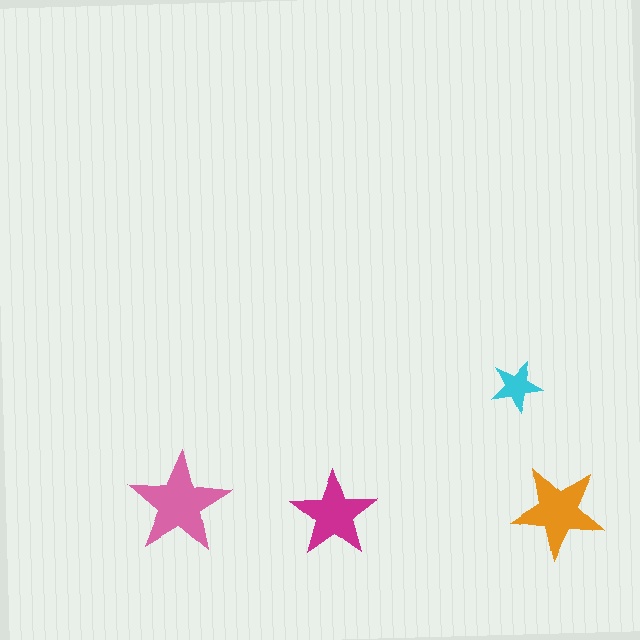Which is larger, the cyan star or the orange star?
The orange one.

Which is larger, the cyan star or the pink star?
The pink one.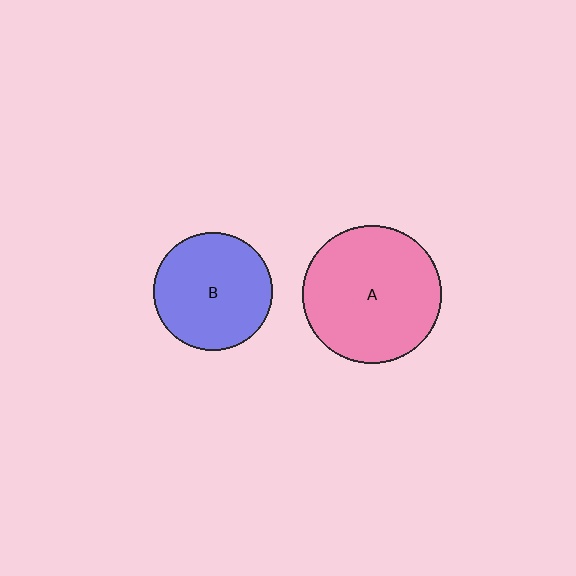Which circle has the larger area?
Circle A (pink).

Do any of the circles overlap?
No, none of the circles overlap.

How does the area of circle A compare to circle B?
Approximately 1.4 times.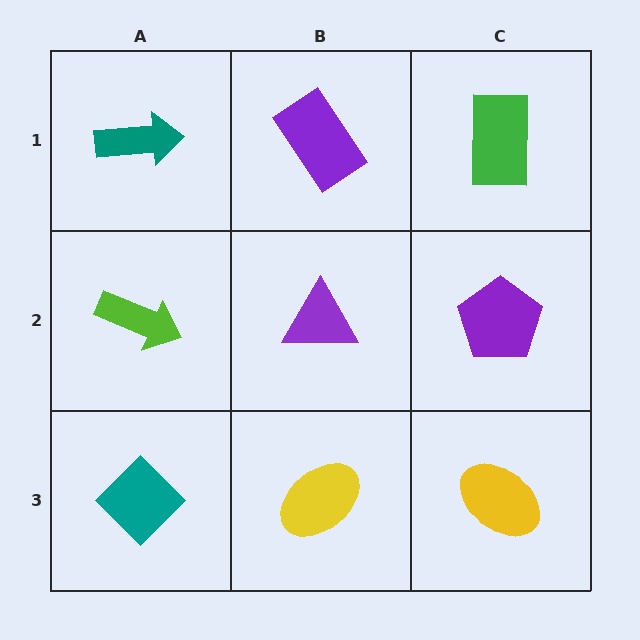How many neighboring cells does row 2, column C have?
3.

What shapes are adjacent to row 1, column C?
A purple pentagon (row 2, column C), a purple rectangle (row 1, column B).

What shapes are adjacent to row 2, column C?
A green rectangle (row 1, column C), a yellow ellipse (row 3, column C), a purple triangle (row 2, column B).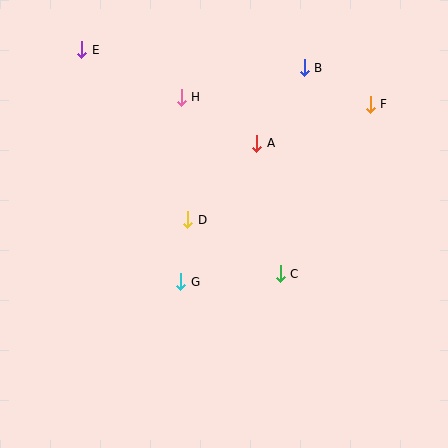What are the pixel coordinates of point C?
Point C is at (280, 274).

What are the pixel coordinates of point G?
Point G is at (181, 282).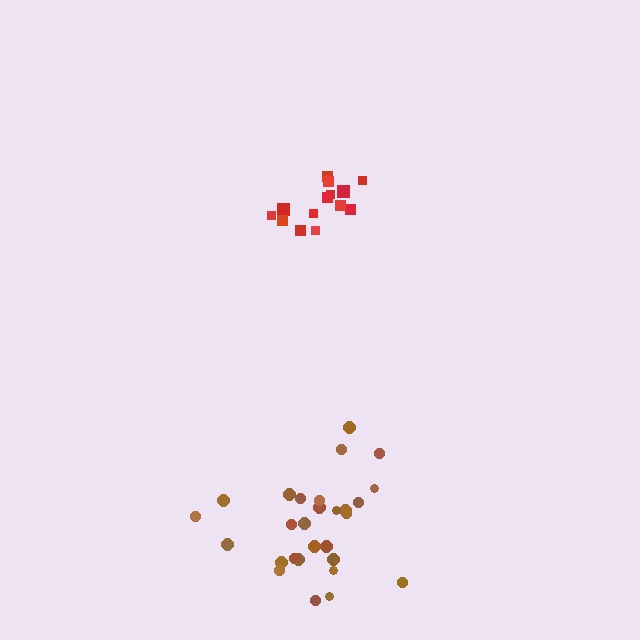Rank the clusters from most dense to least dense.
red, brown.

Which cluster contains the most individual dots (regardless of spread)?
Brown (29).